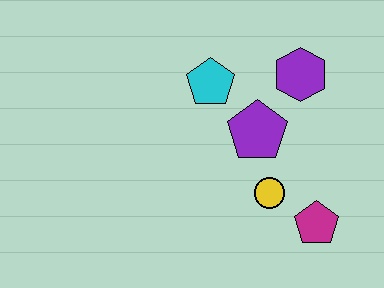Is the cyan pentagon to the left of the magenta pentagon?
Yes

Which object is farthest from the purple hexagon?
The magenta pentagon is farthest from the purple hexagon.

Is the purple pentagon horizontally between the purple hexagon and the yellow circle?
No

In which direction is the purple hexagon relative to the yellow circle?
The purple hexagon is above the yellow circle.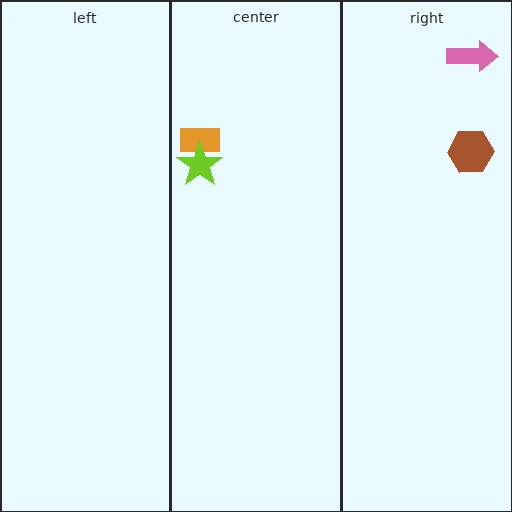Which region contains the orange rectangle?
The center region.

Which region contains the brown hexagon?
The right region.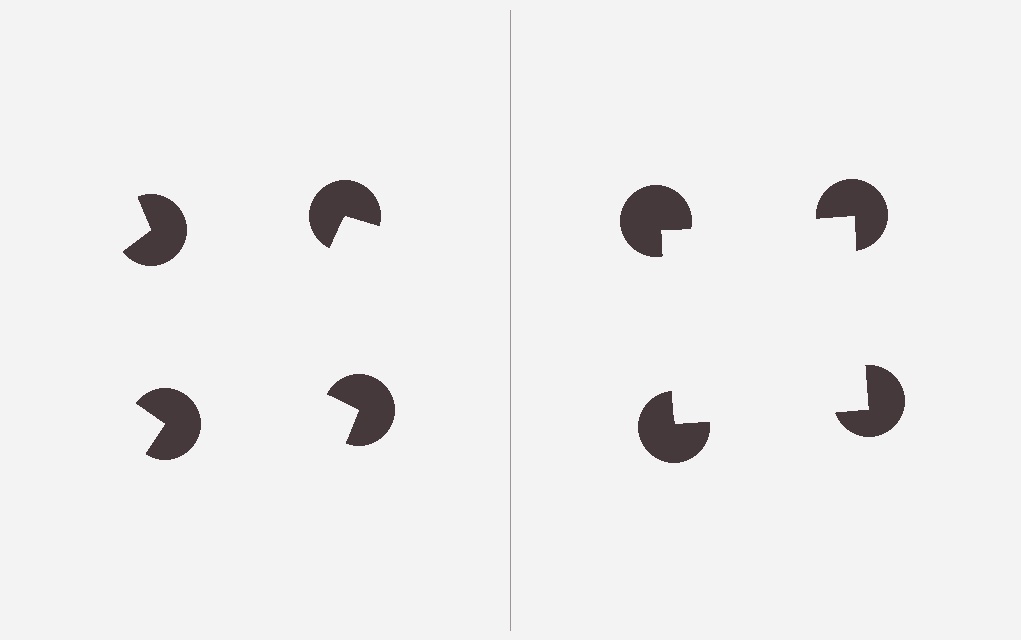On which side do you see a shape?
An illusory square appears on the right side. On the left side the wedge cuts are rotated, so no coherent shape forms.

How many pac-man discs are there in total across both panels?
8 — 4 on each side.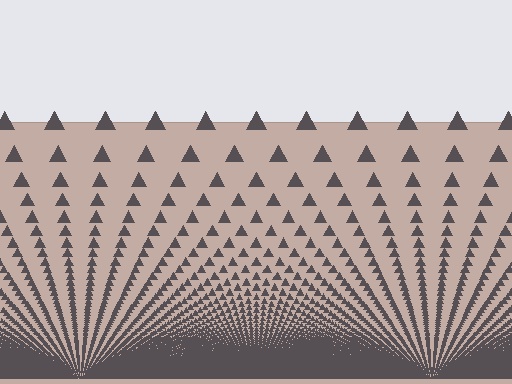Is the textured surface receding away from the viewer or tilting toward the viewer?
The surface appears to tilt toward the viewer. Texture elements get larger and sparser toward the top.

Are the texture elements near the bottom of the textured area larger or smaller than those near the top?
Smaller. The gradient is inverted — elements near the bottom are smaller and denser.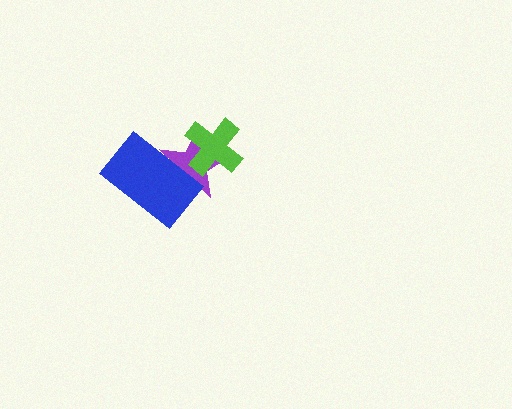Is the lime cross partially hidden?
No, no other shape covers it.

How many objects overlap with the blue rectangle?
1 object overlaps with the blue rectangle.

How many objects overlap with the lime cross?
1 object overlaps with the lime cross.